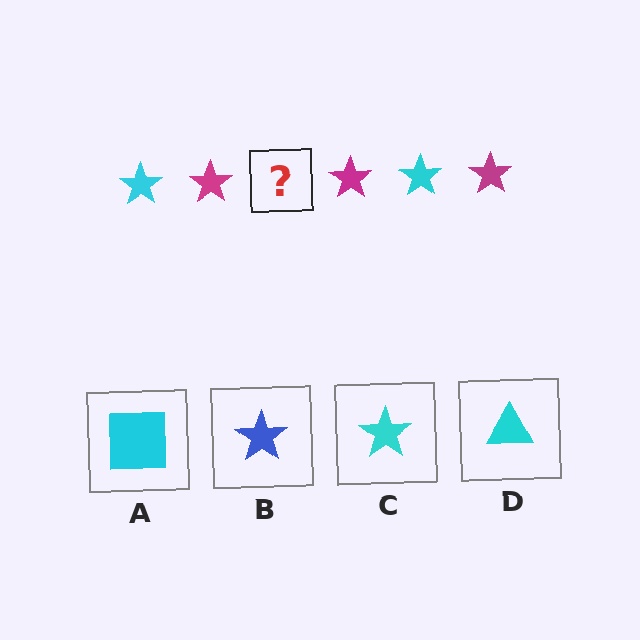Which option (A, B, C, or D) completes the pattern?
C.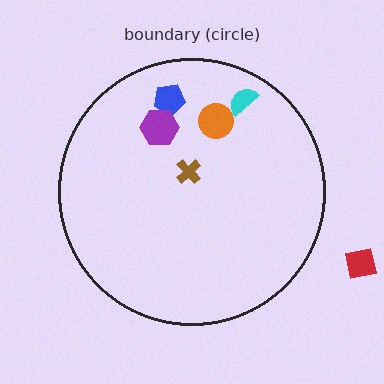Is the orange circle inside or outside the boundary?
Inside.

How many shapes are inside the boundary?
5 inside, 1 outside.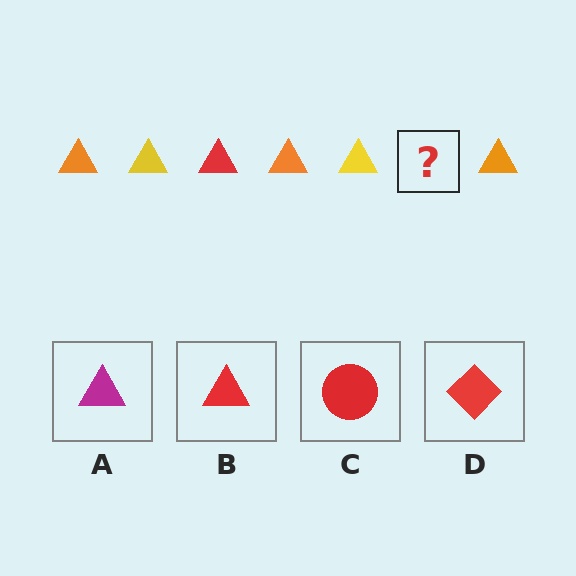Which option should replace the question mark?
Option B.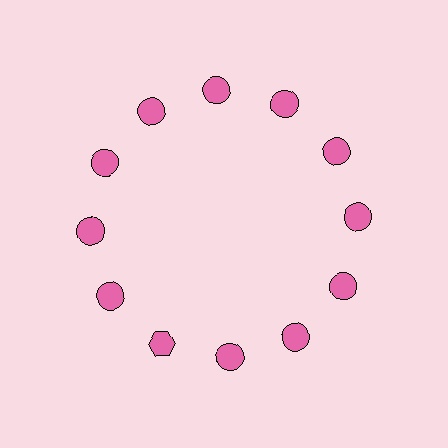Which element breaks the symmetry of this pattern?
The pink hexagon at roughly the 7 o'clock position breaks the symmetry. All other shapes are pink circles.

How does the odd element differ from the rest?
It has a different shape: hexagon instead of circle.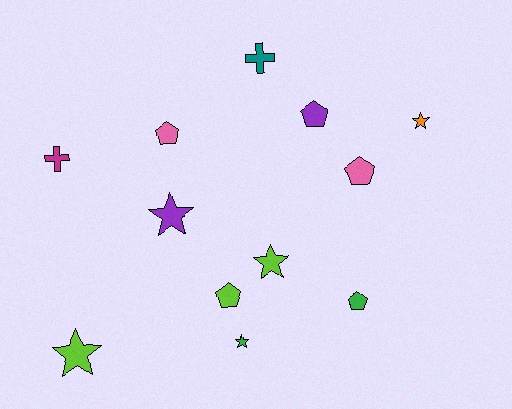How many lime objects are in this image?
There are 3 lime objects.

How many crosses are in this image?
There are 2 crosses.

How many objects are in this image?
There are 12 objects.